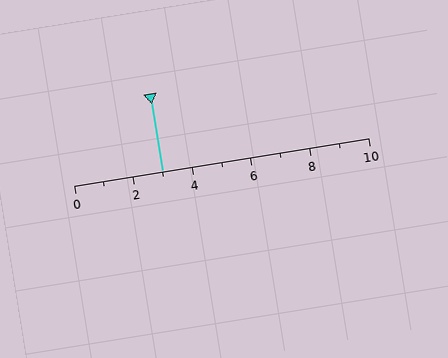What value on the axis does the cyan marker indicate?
The marker indicates approximately 3.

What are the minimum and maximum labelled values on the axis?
The axis runs from 0 to 10.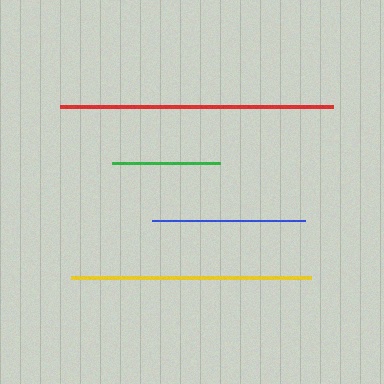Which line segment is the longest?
The red line is the longest at approximately 273 pixels.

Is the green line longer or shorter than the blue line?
The blue line is longer than the green line.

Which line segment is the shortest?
The green line is the shortest at approximately 108 pixels.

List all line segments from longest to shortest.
From longest to shortest: red, yellow, blue, green.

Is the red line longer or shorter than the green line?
The red line is longer than the green line.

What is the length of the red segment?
The red segment is approximately 273 pixels long.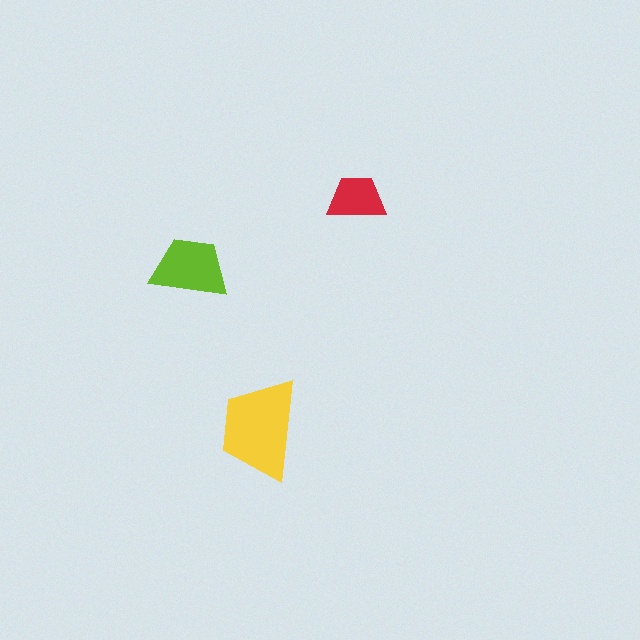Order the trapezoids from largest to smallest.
the yellow one, the lime one, the red one.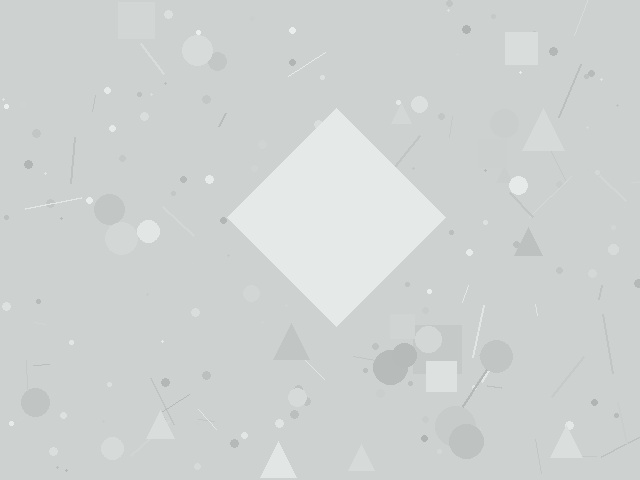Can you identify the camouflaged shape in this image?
The camouflaged shape is a diamond.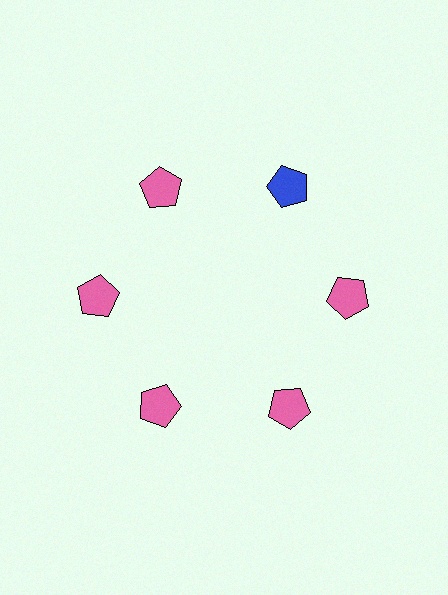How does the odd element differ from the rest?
It has a different color: blue instead of pink.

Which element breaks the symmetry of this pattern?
The blue pentagon at roughly the 1 o'clock position breaks the symmetry. All other shapes are pink pentagons.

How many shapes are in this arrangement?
There are 6 shapes arranged in a ring pattern.